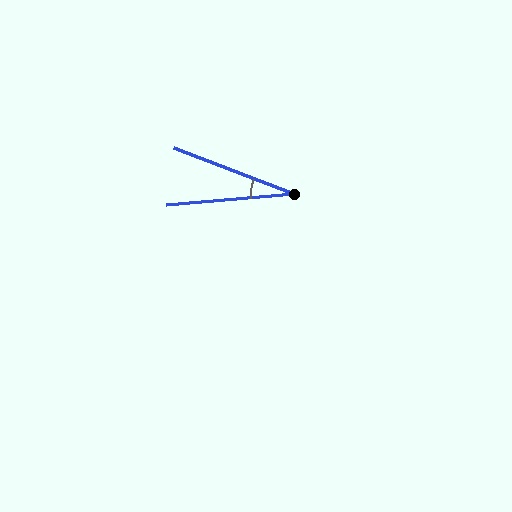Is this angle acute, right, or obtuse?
It is acute.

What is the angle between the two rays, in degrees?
Approximately 26 degrees.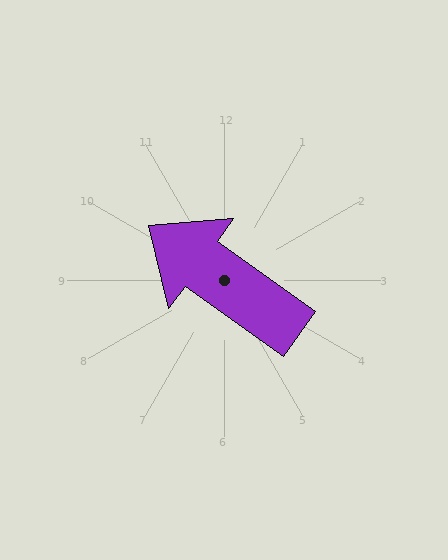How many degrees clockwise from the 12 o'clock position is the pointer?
Approximately 306 degrees.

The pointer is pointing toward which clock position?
Roughly 10 o'clock.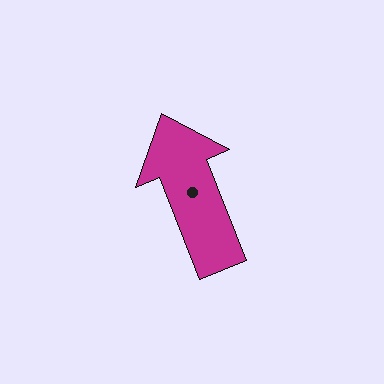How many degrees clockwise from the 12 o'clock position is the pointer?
Approximately 338 degrees.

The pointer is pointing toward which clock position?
Roughly 11 o'clock.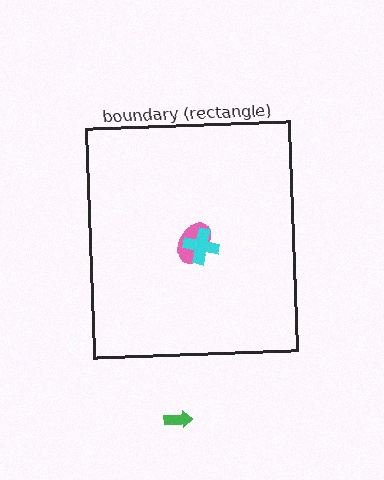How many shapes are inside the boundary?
2 inside, 1 outside.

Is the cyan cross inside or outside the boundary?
Inside.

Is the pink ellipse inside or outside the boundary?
Inside.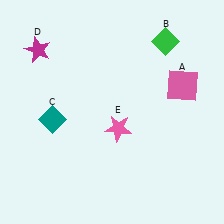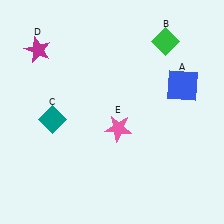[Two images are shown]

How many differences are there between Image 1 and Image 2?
There is 1 difference between the two images.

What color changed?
The square (A) changed from pink in Image 1 to blue in Image 2.